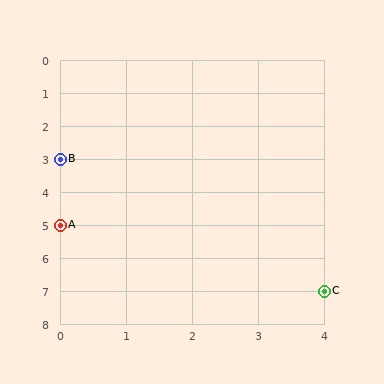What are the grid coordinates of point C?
Point C is at grid coordinates (4, 7).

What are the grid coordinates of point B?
Point B is at grid coordinates (0, 3).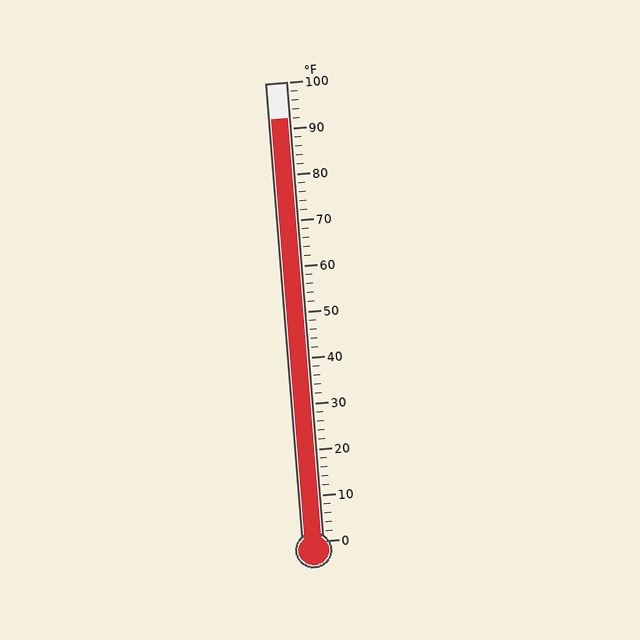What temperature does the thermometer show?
The thermometer shows approximately 92°F.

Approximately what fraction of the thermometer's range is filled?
The thermometer is filled to approximately 90% of its range.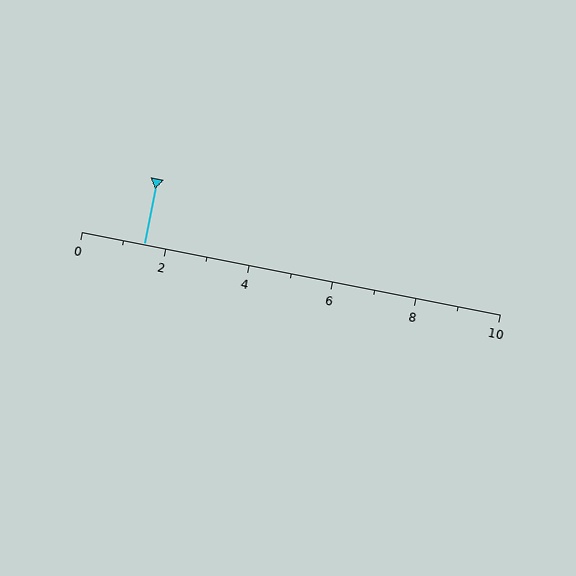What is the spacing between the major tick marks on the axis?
The major ticks are spaced 2 apart.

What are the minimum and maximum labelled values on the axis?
The axis runs from 0 to 10.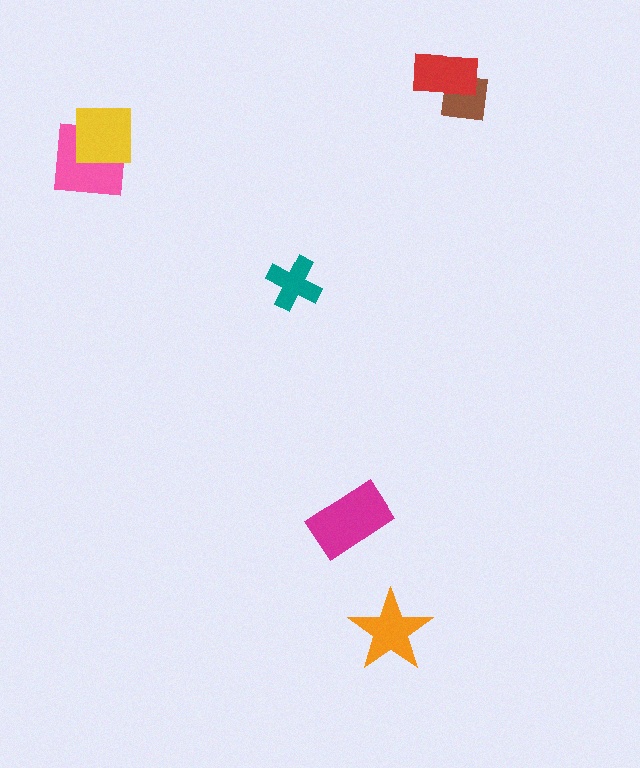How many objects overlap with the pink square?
1 object overlaps with the pink square.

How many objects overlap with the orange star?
0 objects overlap with the orange star.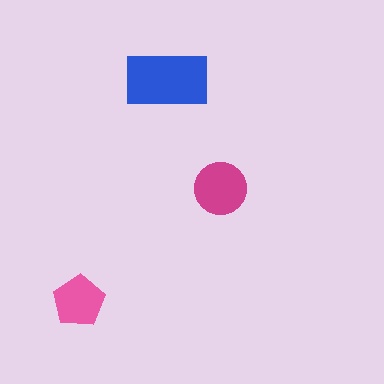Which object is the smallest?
The pink pentagon.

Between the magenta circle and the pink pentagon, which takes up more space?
The magenta circle.